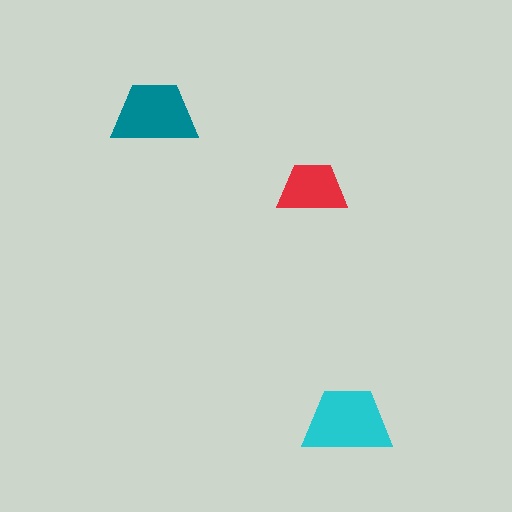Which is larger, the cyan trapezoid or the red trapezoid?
The cyan one.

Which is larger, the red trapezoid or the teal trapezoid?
The teal one.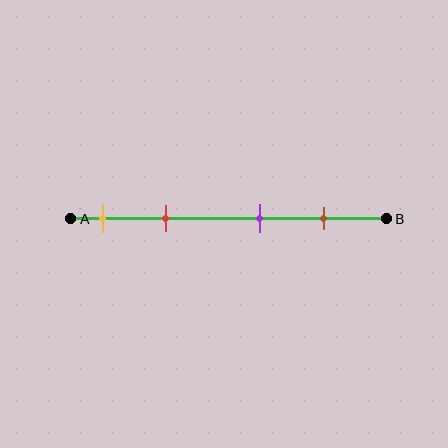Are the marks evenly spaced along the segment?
No, the marks are not evenly spaced.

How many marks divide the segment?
There are 4 marks dividing the segment.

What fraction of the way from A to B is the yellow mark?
The yellow mark is approximately 10% (0.1) of the way from A to B.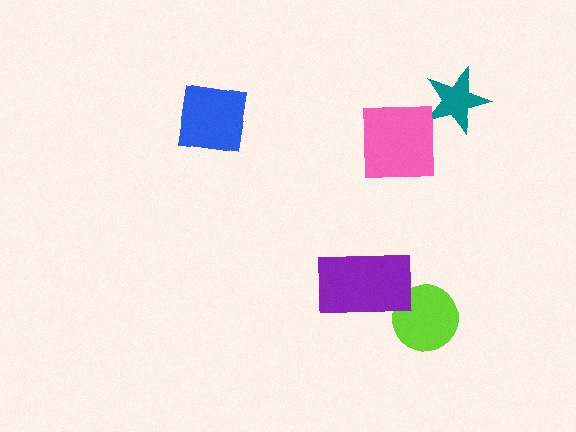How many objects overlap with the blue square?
0 objects overlap with the blue square.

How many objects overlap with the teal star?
0 objects overlap with the teal star.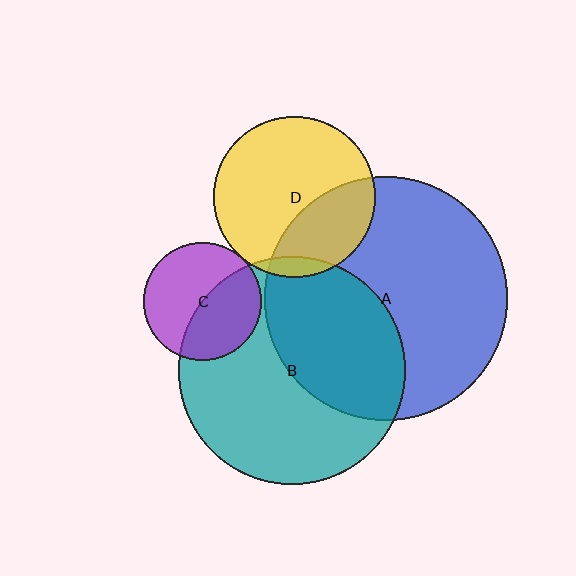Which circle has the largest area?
Circle A (blue).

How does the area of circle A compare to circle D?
Approximately 2.3 times.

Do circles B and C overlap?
Yes.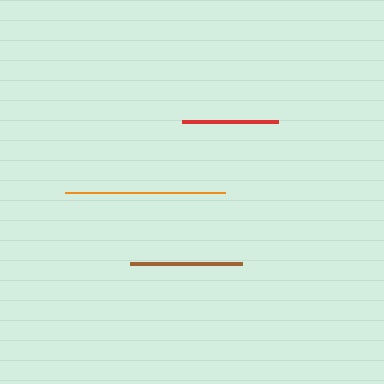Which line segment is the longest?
The orange line is the longest at approximately 160 pixels.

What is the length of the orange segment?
The orange segment is approximately 160 pixels long.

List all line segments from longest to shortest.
From longest to shortest: orange, brown, red.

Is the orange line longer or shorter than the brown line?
The orange line is longer than the brown line.